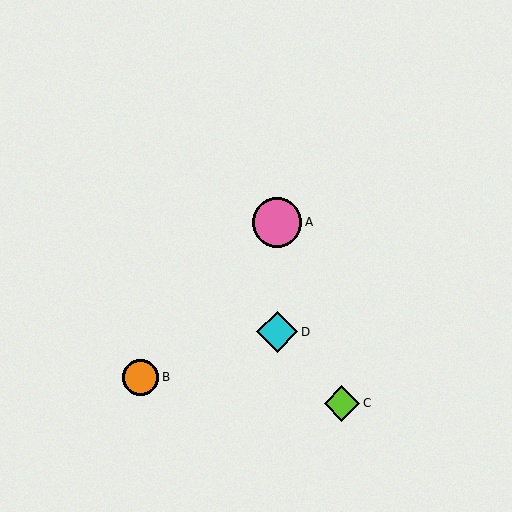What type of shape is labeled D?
Shape D is a cyan diamond.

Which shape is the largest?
The pink circle (labeled A) is the largest.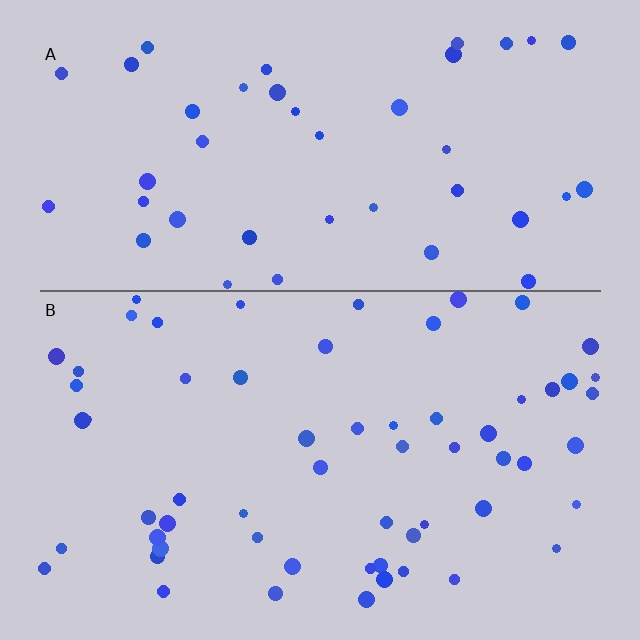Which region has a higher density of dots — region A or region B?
B (the bottom).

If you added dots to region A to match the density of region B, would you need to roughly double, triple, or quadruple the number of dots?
Approximately double.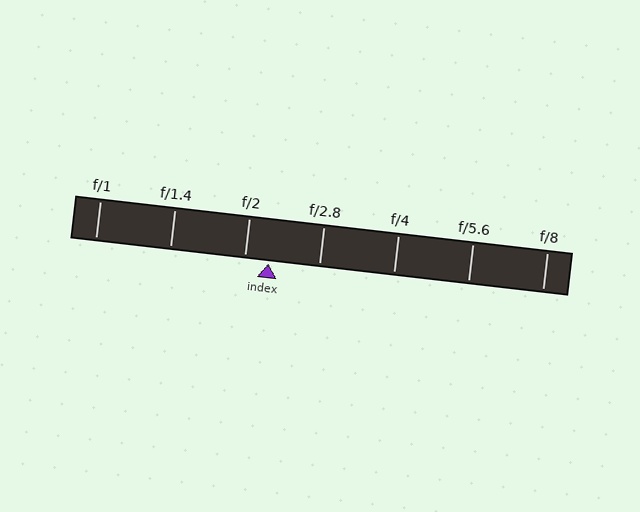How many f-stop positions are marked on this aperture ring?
There are 7 f-stop positions marked.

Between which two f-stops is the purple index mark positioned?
The index mark is between f/2 and f/2.8.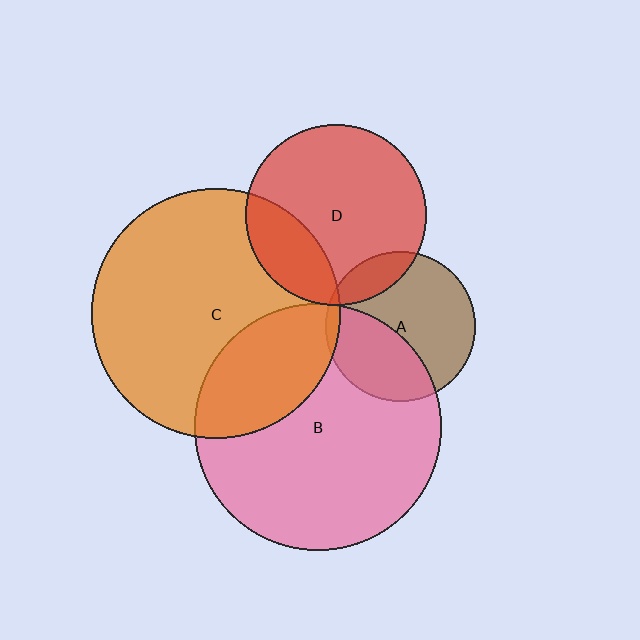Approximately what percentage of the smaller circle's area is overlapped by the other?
Approximately 5%.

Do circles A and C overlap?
Yes.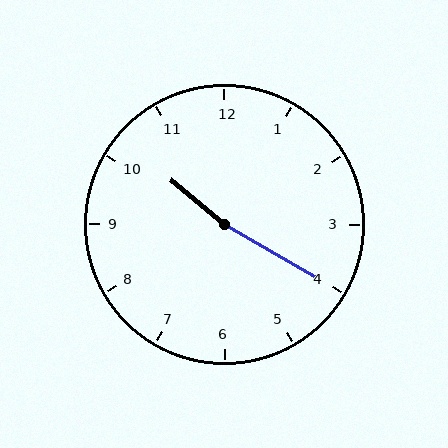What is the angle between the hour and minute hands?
Approximately 170 degrees.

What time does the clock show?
10:20.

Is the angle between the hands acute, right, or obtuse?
It is obtuse.